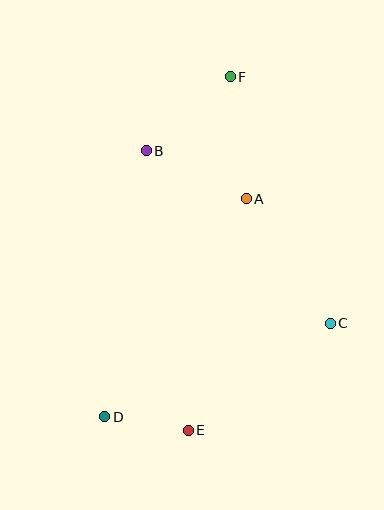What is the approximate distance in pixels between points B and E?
The distance between B and E is approximately 282 pixels.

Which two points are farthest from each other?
Points D and F are farthest from each other.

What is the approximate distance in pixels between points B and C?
The distance between B and C is approximately 252 pixels.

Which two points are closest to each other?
Points D and E are closest to each other.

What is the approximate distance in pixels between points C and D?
The distance between C and D is approximately 244 pixels.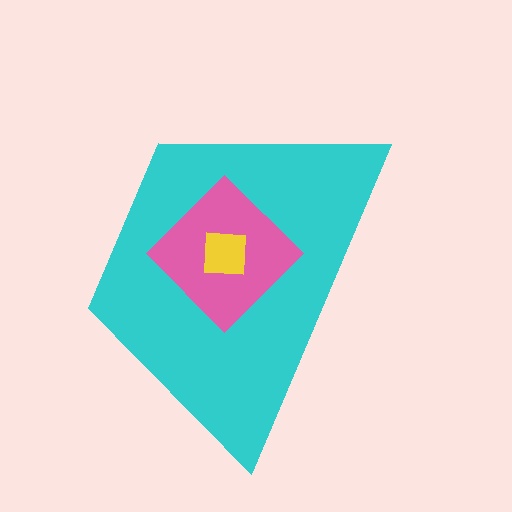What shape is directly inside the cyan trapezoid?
The pink diamond.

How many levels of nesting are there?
3.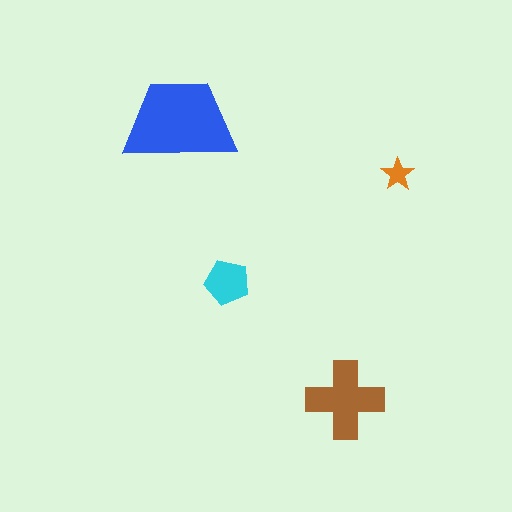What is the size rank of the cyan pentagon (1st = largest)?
3rd.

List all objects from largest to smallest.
The blue trapezoid, the brown cross, the cyan pentagon, the orange star.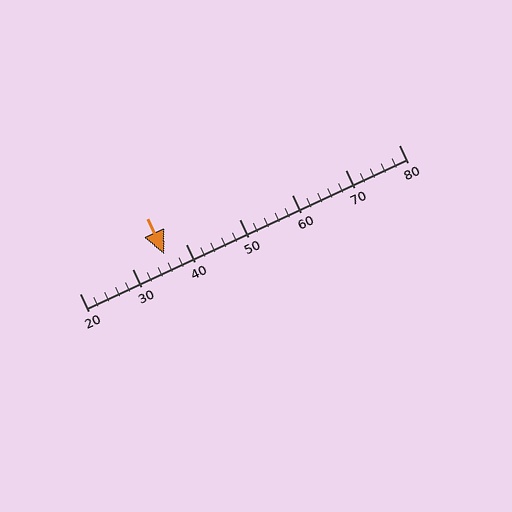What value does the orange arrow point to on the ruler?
The orange arrow points to approximately 36.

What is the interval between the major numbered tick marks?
The major tick marks are spaced 10 units apart.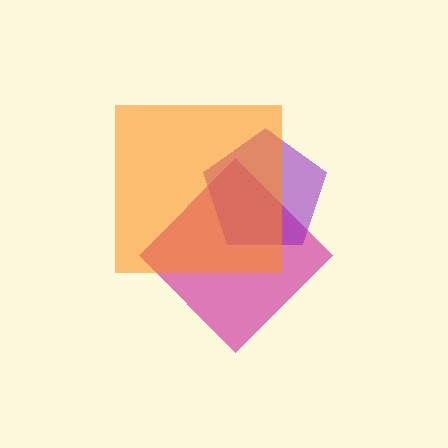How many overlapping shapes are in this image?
There are 3 overlapping shapes in the image.